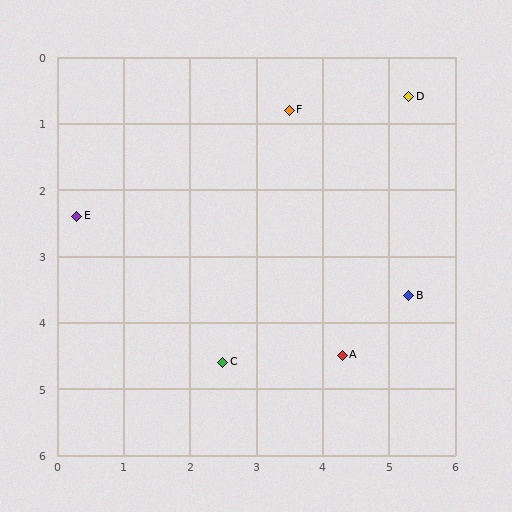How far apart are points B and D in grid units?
Points B and D are about 3.0 grid units apart.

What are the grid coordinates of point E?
Point E is at approximately (0.3, 2.4).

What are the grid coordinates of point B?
Point B is at approximately (5.3, 3.6).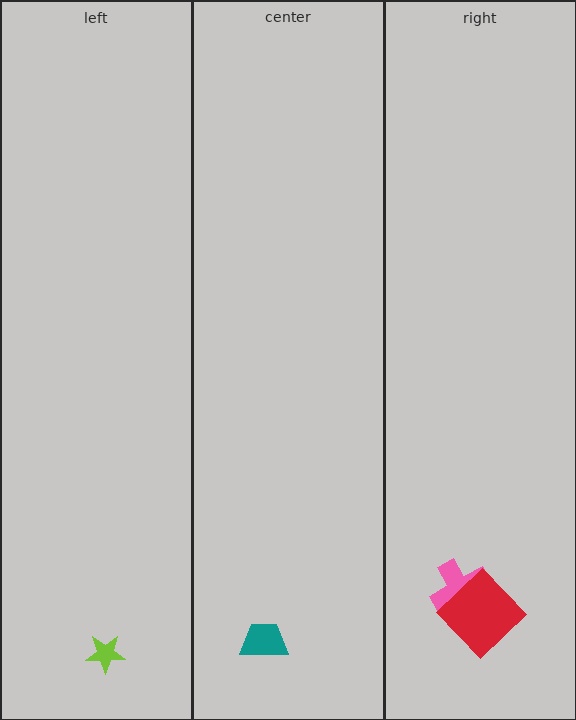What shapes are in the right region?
The pink cross, the red diamond.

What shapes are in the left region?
The lime star.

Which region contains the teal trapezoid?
The center region.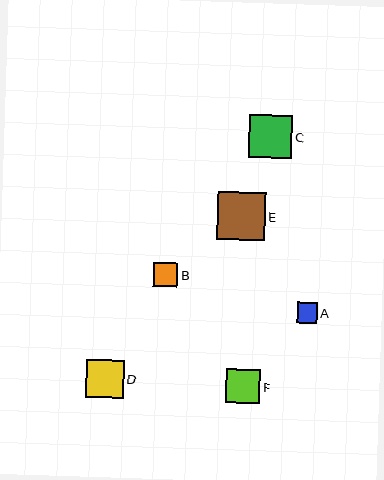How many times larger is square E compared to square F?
Square E is approximately 1.4 times the size of square F.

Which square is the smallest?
Square A is the smallest with a size of approximately 20 pixels.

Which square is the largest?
Square E is the largest with a size of approximately 48 pixels.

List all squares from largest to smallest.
From largest to smallest: E, C, D, F, B, A.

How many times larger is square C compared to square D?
Square C is approximately 1.1 times the size of square D.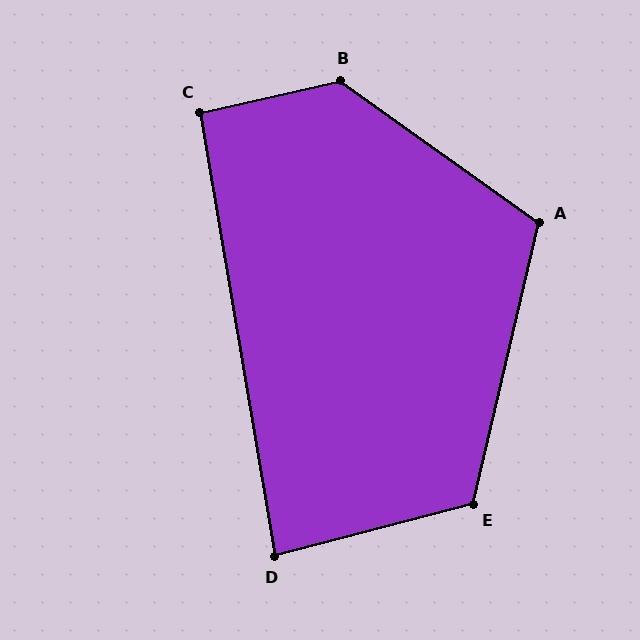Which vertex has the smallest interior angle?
D, at approximately 85 degrees.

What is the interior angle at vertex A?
Approximately 112 degrees (obtuse).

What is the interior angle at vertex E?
Approximately 118 degrees (obtuse).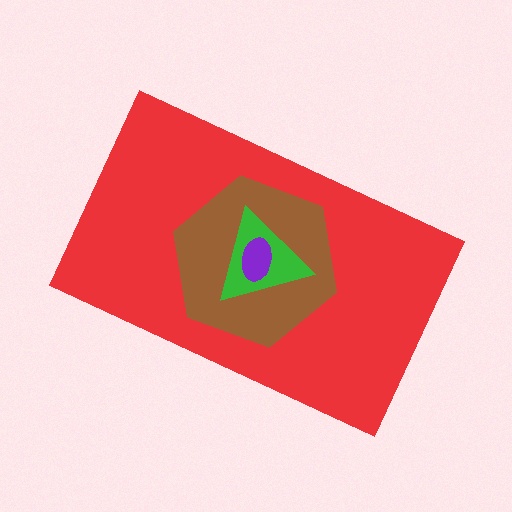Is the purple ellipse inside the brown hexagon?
Yes.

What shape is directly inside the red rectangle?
The brown hexagon.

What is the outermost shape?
The red rectangle.